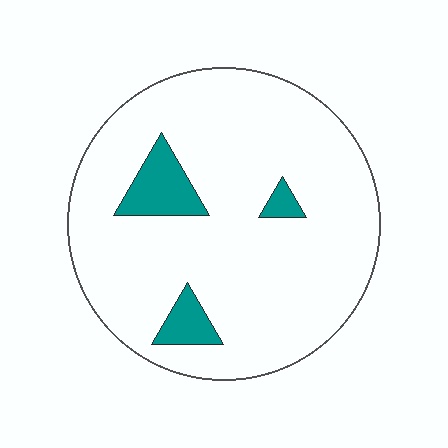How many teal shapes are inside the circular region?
3.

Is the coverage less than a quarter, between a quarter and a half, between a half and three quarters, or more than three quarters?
Less than a quarter.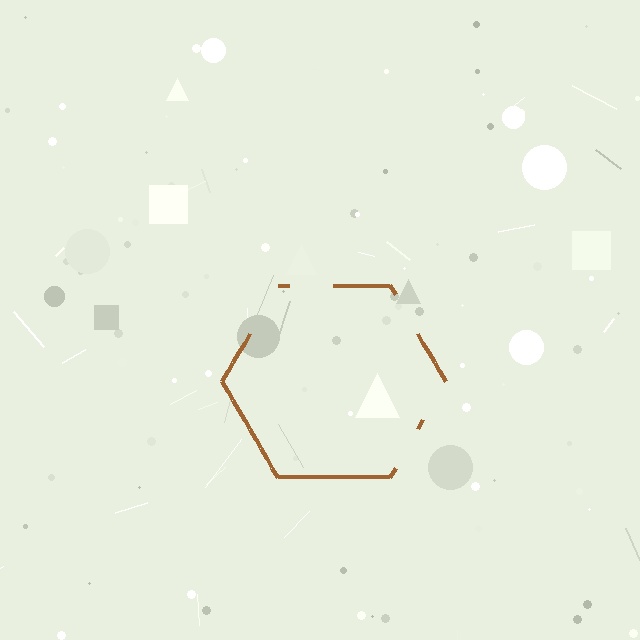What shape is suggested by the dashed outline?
The dashed outline suggests a hexagon.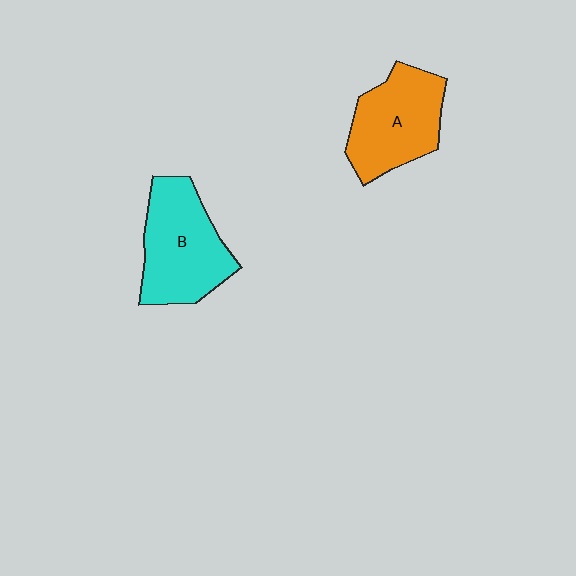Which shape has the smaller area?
Shape A (orange).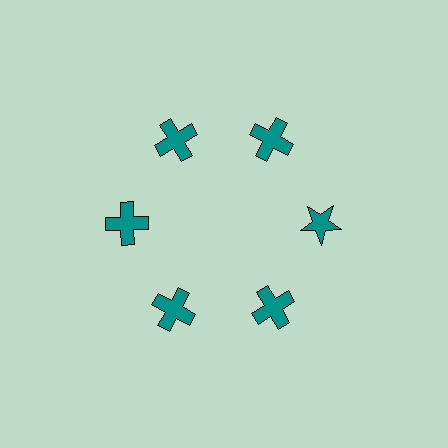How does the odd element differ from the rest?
It has a different shape: star instead of cross.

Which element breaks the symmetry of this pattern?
The teal star at roughly the 3 o'clock position breaks the symmetry. All other shapes are teal crosses.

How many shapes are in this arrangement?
There are 6 shapes arranged in a ring pattern.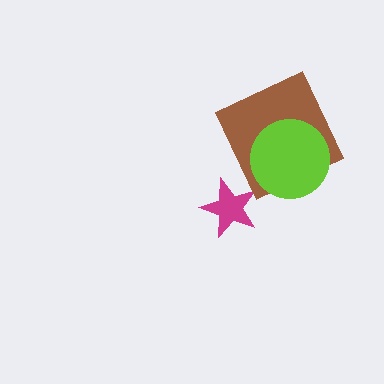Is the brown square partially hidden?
Yes, it is partially covered by another shape.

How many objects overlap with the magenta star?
0 objects overlap with the magenta star.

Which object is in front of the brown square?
The lime circle is in front of the brown square.